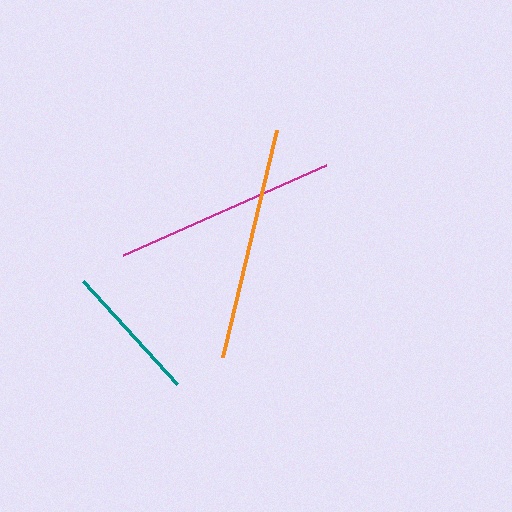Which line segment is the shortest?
The teal line is the shortest at approximately 139 pixels.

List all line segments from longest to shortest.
From longest to shortest: orange, magenta, teal.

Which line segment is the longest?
The orange line is the longest at approximately 234 pixels.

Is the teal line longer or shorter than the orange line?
The orange line is longer than the teal line.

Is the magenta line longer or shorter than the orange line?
The orange line is longer than the magenta line.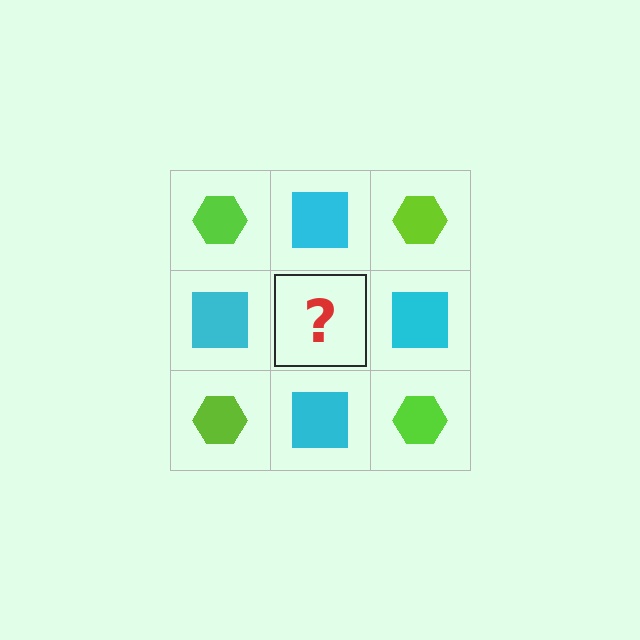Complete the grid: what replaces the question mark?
The question mark should be replaced with a lime hexagon.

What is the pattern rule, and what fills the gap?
The rule is that it alternates lime hexagon and cyan square in a checkerboard pattern. The gap should be filled with a lime hexagon.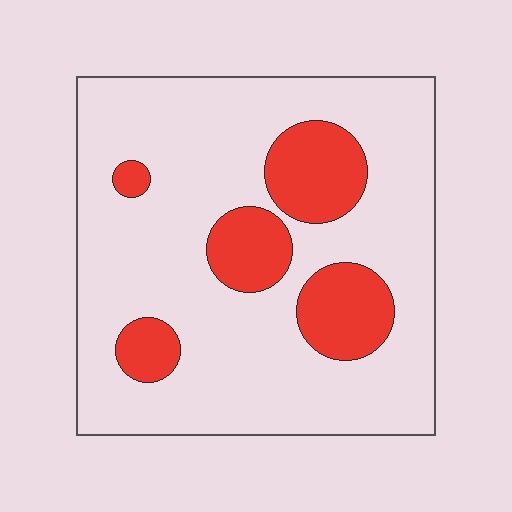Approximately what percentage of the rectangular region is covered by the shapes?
Approximately 20%.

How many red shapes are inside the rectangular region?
5.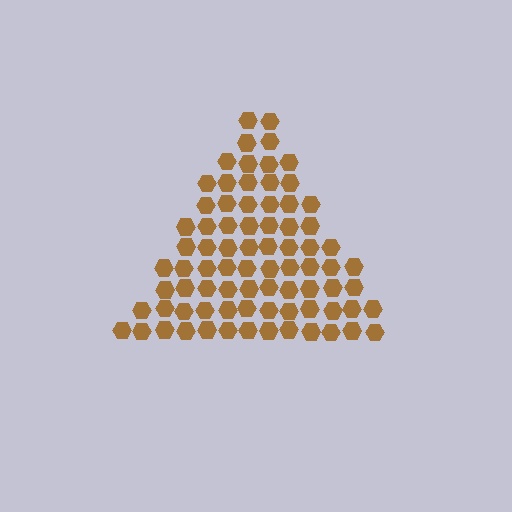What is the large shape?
The large shape is a triangle.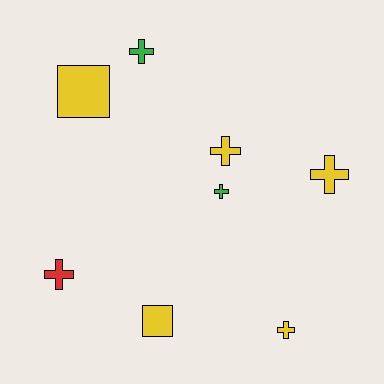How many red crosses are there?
There is 1 red cross.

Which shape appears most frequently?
Cross, with 6 objects.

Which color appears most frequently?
Yellow, with 5 objects.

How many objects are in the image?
There are 8 objects.